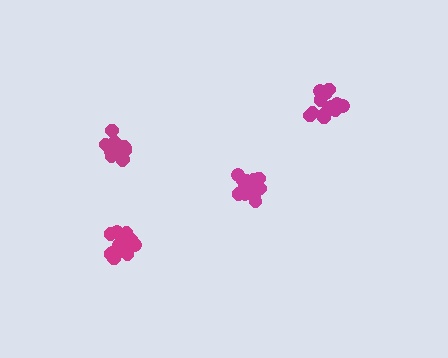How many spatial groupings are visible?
There are 4 spatial groupings.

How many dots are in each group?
Group 1: 20 dots, Group 2: 15 dots, Group 3: 19 dots, Group 4: 14 dots (68 total).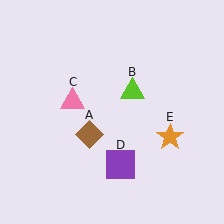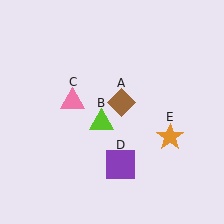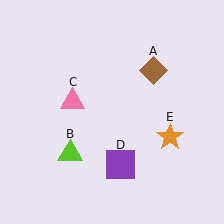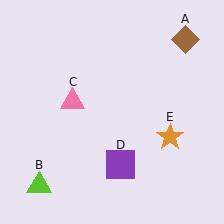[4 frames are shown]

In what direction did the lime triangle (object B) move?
The lime triangle (object B) moved down and to the left.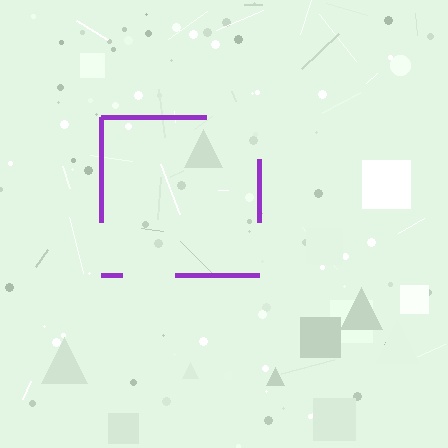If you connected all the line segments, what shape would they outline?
They would outline a square.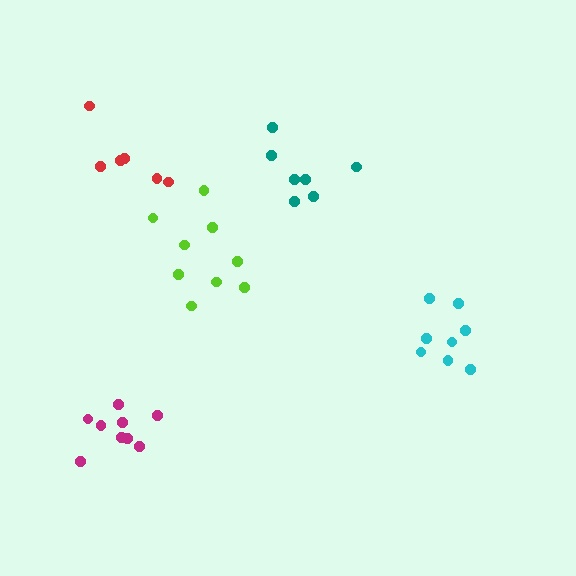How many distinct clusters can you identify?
There are 5 distinct clusters.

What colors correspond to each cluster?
The clusters are colored: teal, magenta, cyan, red, lime.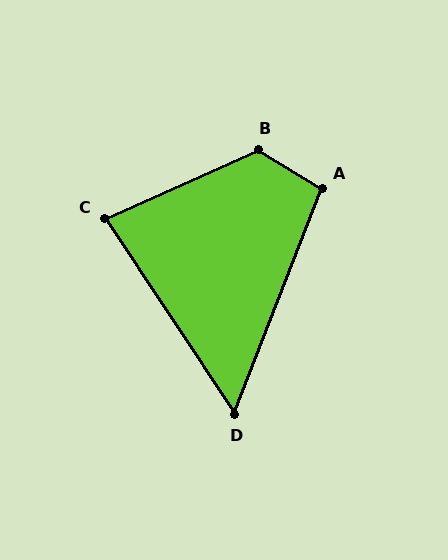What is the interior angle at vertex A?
Approximately 100 degrees (obtuse).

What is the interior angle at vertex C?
Approximately 80 degrees (acute).